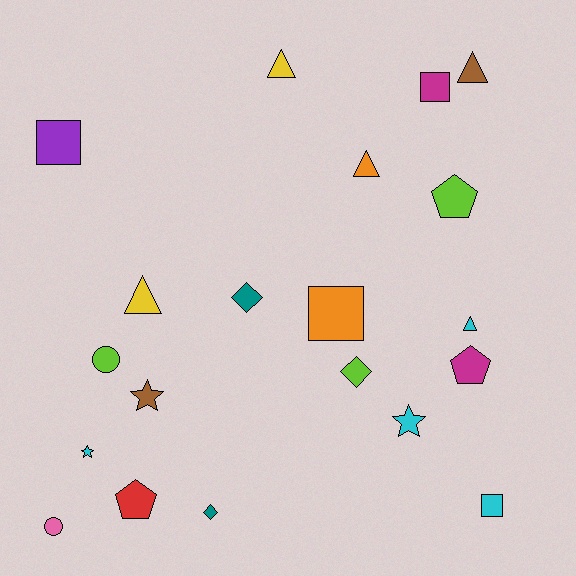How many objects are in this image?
There are 20 objects.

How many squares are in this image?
There are 4 squares.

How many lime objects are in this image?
There are 3 lime objects.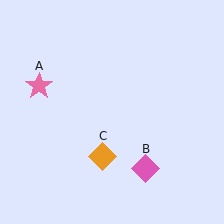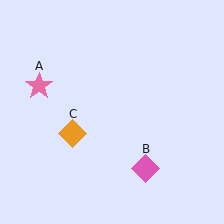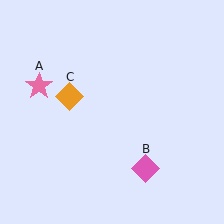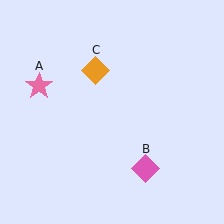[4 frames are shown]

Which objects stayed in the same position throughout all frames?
Pink star (object A) and pink diamond (object B) remained stationary.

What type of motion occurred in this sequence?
The orange diamond (object C) rotated clockwise around the center of the scene.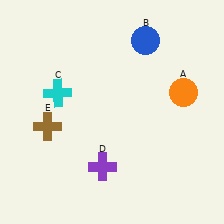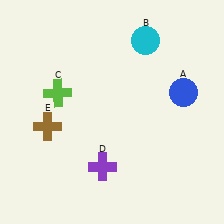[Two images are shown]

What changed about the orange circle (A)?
In Image 1, A is orange. In Image 2, it changed to blue.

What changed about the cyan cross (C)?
In Image 1, C is cyan. In Image 2, it changed to lime.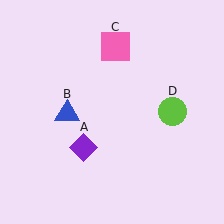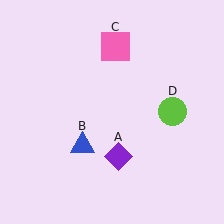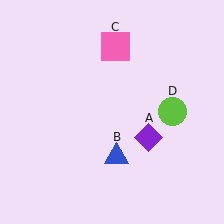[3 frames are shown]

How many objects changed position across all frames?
2 objects changed position: purple diamond (object A), blue triangle (object B).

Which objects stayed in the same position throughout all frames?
Pink square (object C) and lime circle (object D) remained stationary.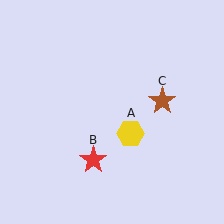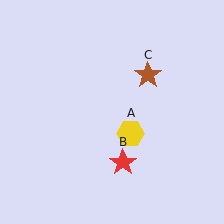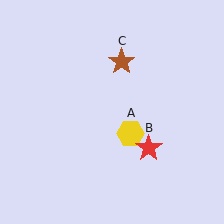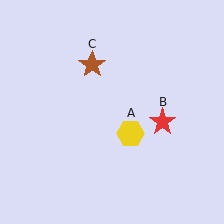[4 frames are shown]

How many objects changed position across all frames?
2 objects changed position: red star (object B), brown star (object C).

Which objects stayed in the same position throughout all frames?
Yellow hexagon (object A) remained stationary.